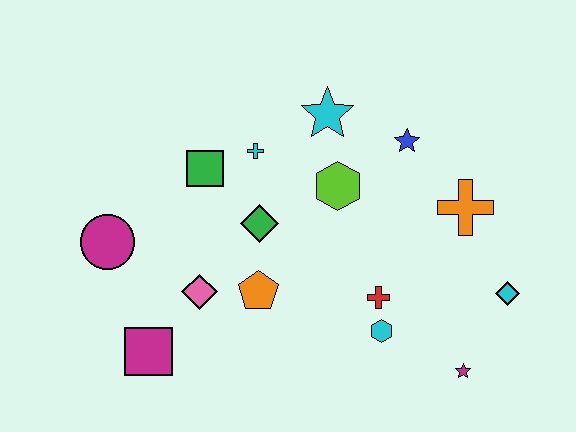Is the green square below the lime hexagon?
No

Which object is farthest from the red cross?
The magenta circle is farthest from the red cross.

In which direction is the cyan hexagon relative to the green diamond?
The cyan hexagon is to the right of the green diamond.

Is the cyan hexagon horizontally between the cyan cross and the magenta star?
Yes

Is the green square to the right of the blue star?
No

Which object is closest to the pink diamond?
The orange pentagon is closest to the pink diamond.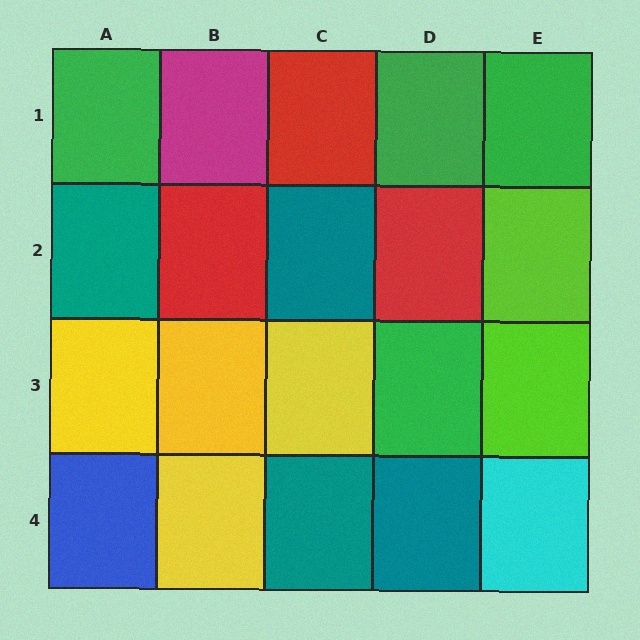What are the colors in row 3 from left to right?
Yellow, yellow, yellow, green, lime.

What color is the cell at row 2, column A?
Teal.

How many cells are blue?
1 cell is blue.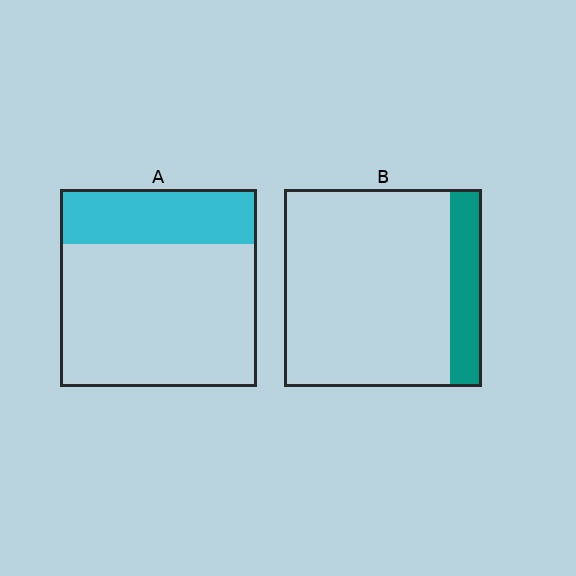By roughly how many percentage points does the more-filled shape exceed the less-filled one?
By roughly 10 percentage points (A over B).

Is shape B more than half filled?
No.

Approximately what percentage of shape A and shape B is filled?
A is approximately 30% and B is approximately 15%.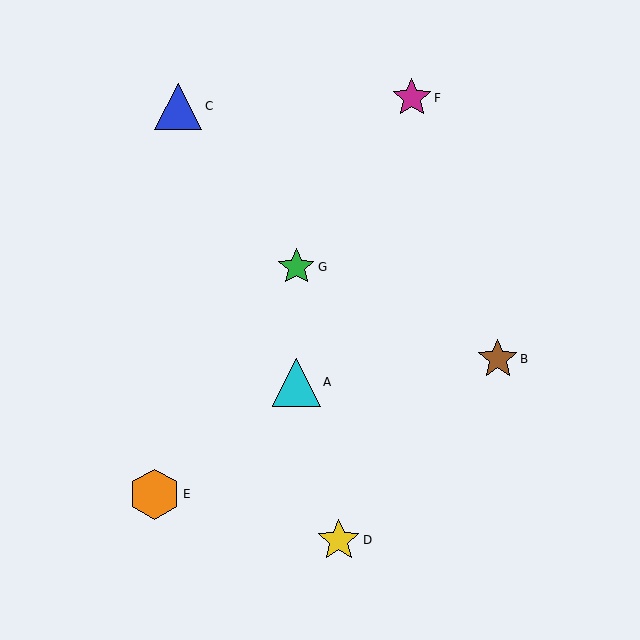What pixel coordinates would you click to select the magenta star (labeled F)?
Click at (412, 98) to select the magenta star F.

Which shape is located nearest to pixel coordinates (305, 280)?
The green star (labeled G) at (296, 267) is nearest to that location.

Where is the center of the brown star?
The center of the brown star is at (498, 359).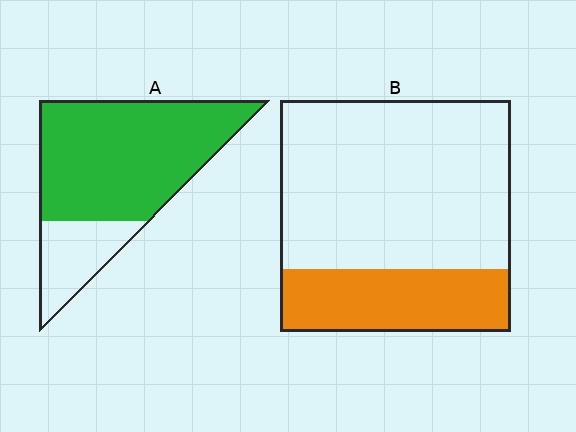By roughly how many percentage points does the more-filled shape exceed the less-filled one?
By roughly 50 percentage points (A over B).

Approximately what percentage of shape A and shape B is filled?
A is approximately 75% and B is approximately 25%.